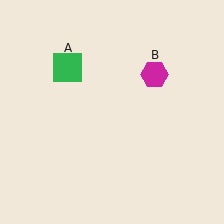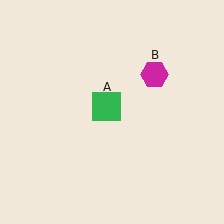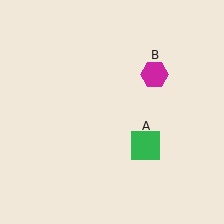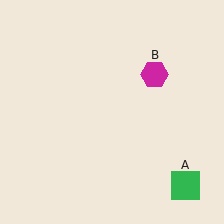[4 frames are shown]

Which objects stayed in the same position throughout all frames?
Magenta hexagon (object B) remained stationary.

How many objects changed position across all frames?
1 object changed position: green square (object A).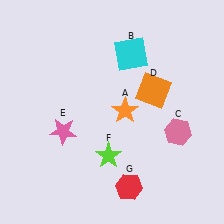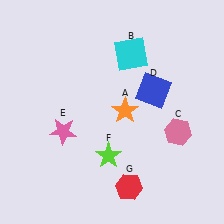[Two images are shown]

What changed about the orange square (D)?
In Image 1, D is orange. In Image 2, it changed to blue.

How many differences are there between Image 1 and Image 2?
There is 1 difference between the two images.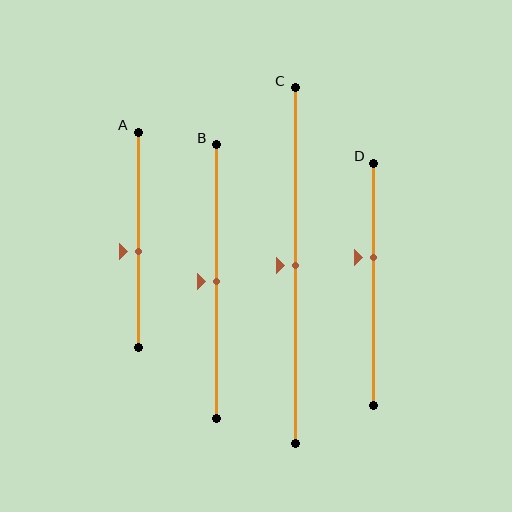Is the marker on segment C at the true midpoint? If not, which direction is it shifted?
Yes, the marker on segment C is at the true midpoint.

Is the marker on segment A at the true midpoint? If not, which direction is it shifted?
No, the marker on segment A is shifted downward by about 5% of the segment length.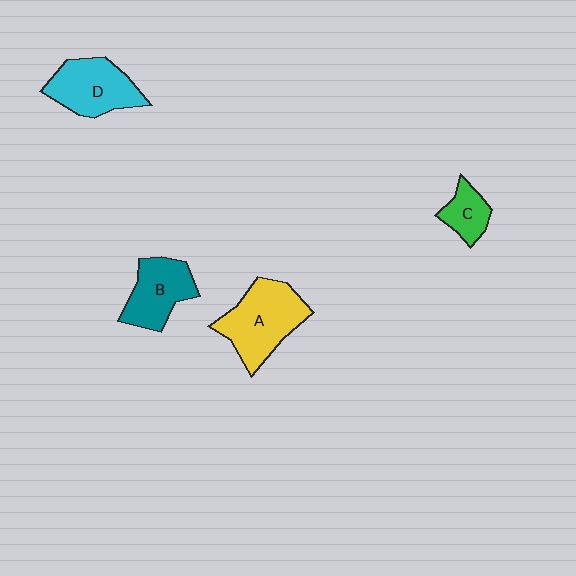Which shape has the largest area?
Shape A (yellow).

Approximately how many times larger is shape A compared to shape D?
Approximately 1.2 times.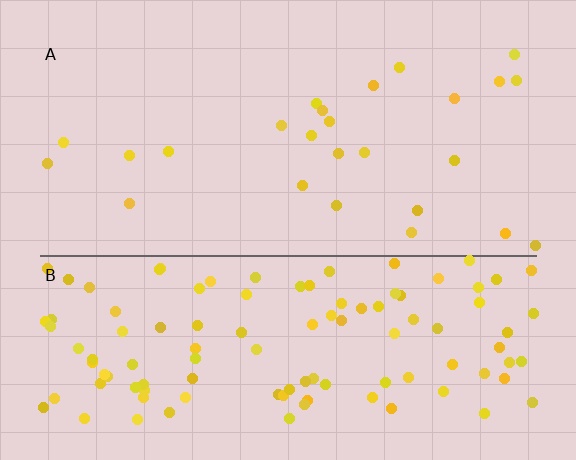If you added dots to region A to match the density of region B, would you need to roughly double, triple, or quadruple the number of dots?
Approximately quadruple.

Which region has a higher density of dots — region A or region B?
B (the bottom).